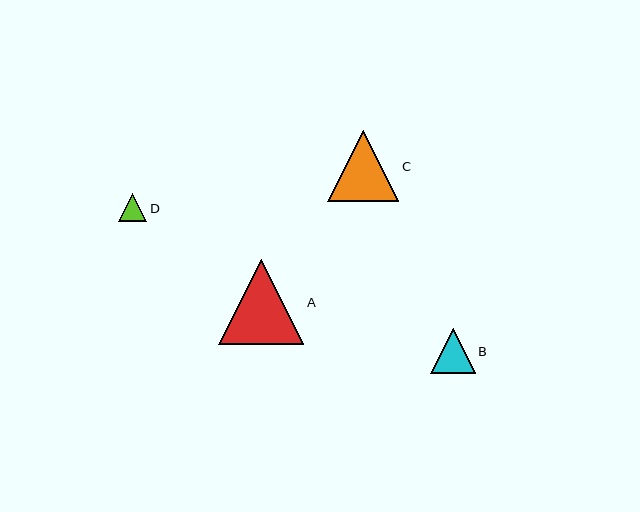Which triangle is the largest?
Triangle A is the largest with a size of approximately 85 pixels.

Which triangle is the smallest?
Triangle D is the smallest with a size of approximately 28 pixels.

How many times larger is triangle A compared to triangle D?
Triangle A is approximately 3.1 times the size of triangle D.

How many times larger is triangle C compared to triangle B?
Triangle C is approximately 1.6 times the size of triangle B.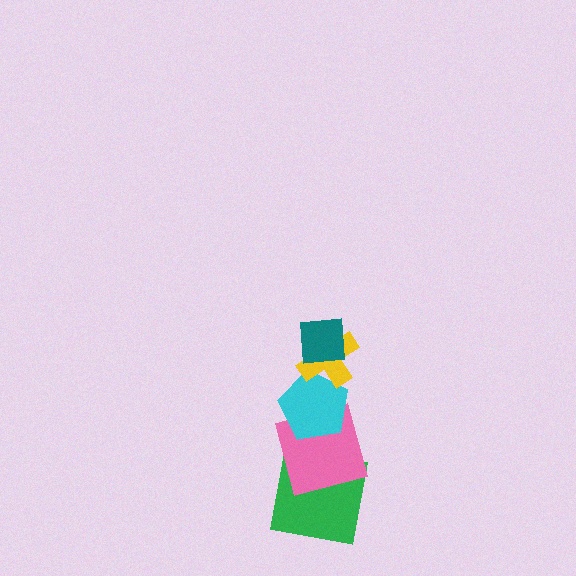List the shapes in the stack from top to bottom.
From top to bottom: the teal square, the yellow cross, the cyan pentagon, the pink square, the green square.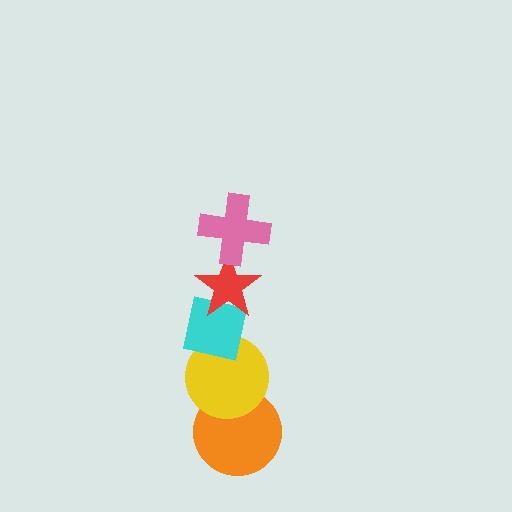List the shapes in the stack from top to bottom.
From top to bottom: the pink cross, the red star, the cyan square, the yellow circle, the orange circle.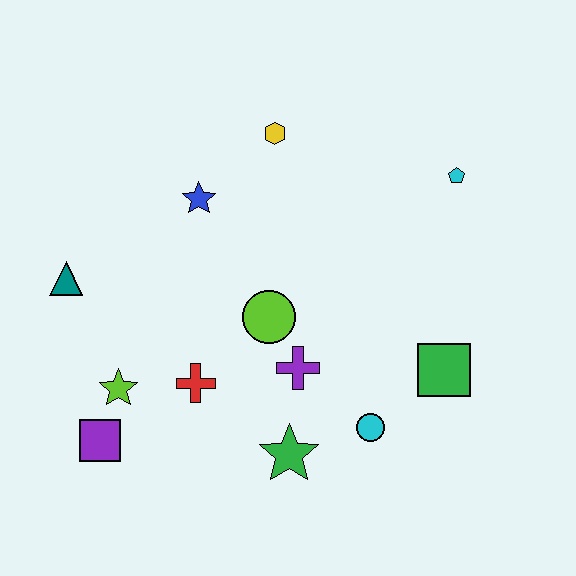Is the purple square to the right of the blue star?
No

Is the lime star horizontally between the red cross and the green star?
No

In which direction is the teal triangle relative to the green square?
The teal triangle is to the left of the green square.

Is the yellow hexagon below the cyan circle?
No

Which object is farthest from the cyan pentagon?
The purple square is farthest from the cyan pentagon.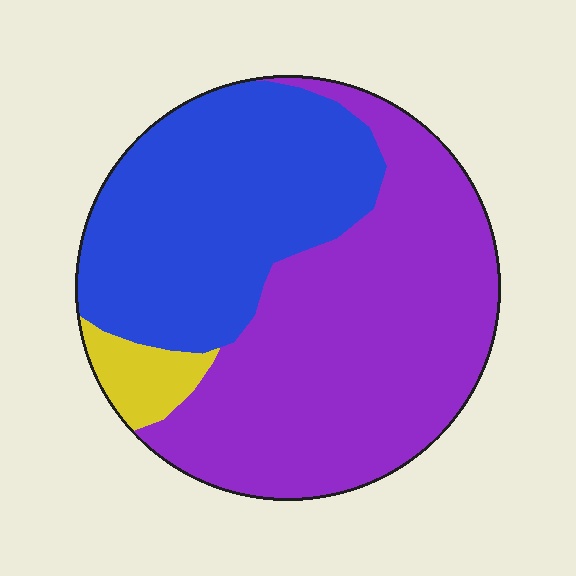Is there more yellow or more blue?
Blue.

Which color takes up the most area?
Purple, at roughly 55%.